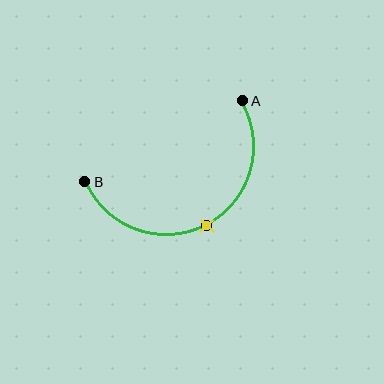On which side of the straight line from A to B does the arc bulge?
The arc bulges below the straight line connecting A and B.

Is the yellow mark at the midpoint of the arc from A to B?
Yes. The yellow mark lies on the arc at equal arc-length from both A and B — it is the arc midpoint.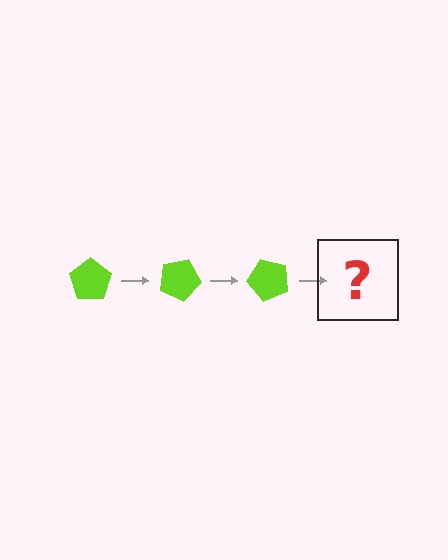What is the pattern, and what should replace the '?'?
The pattern is that the pentagon rotates 25 degrees each step. The '?' should be a lime pentagon rotated 75 degrees.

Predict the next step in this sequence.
The next step is a lime pentagon rotated 75 degrees.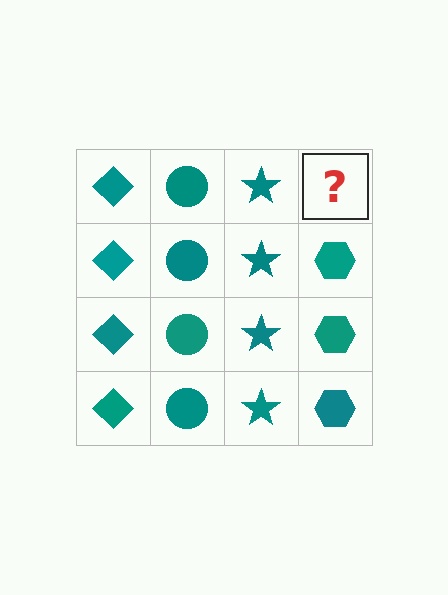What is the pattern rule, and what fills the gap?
The rule is that each column has a consistent shape. The gap should be filled with a teal hexagon.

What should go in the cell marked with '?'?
The missing cell should contain a teal hexagon.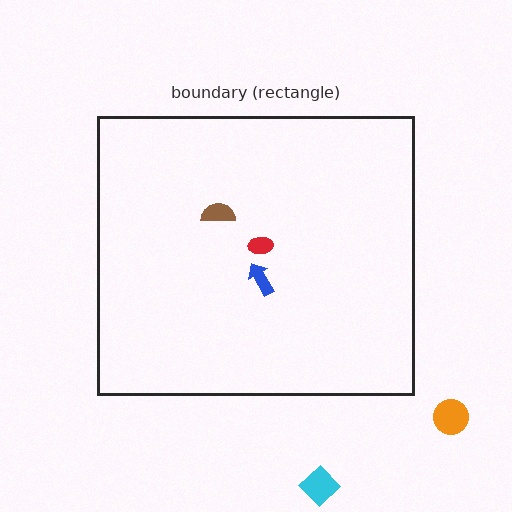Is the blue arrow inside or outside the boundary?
Inside.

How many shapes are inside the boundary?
3 inside, 2 outside.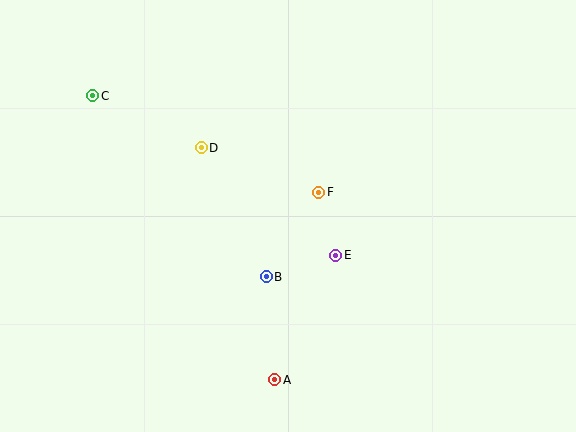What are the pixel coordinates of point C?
Point C is at (93, 96).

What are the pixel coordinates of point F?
Point F is at (319, 192).